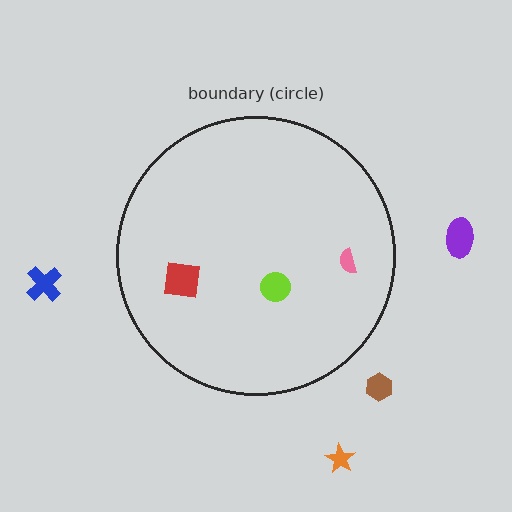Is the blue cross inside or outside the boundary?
Outside.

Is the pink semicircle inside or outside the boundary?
Inside.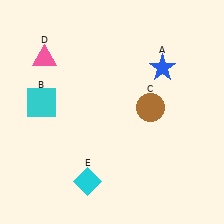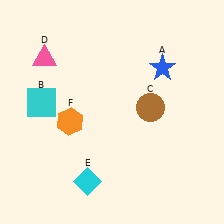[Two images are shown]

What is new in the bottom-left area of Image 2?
An orange hexagon (F) was added in the bottom-left area of Image 2.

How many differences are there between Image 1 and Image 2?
There is 1 difference between the two images.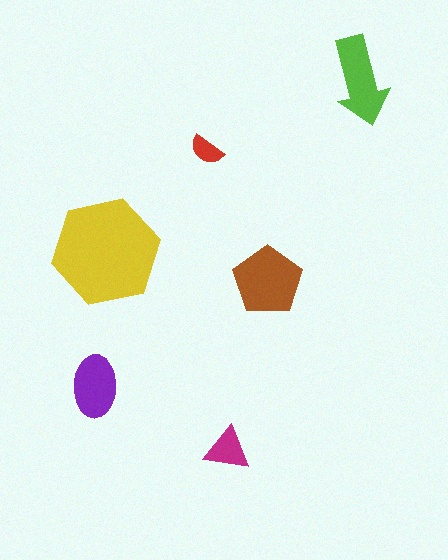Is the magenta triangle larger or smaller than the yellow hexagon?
Smaller.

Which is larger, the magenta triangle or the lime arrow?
The lime arrow.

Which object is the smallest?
The red semicircle.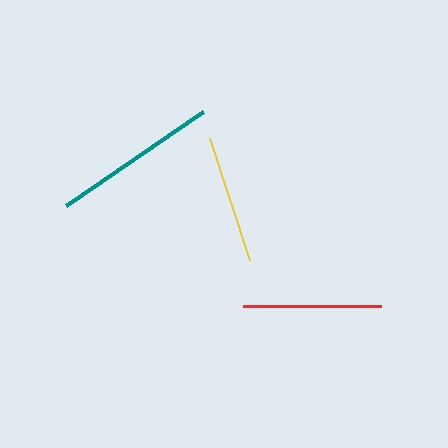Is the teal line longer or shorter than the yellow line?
The teal line is longer than the yellow line.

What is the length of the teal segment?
The teal segment is approximately 166 pixels long.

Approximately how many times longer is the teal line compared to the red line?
The teal line is approximately 1.2 times the length of the red line.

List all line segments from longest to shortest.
From longest to shortest: teal, red, yellow.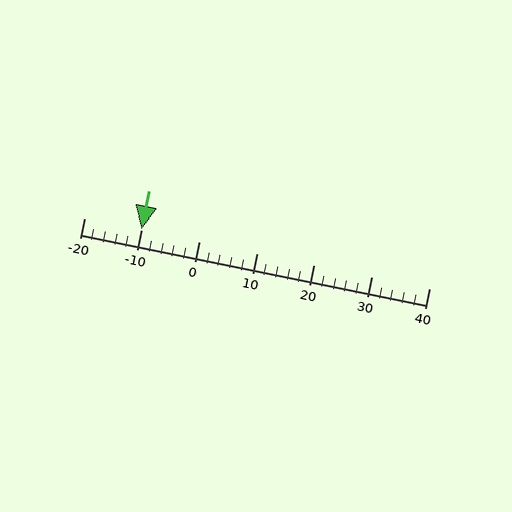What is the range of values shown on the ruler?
The ruler shows values from -20 to 40.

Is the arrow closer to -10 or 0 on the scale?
The arrow is closer to -10.